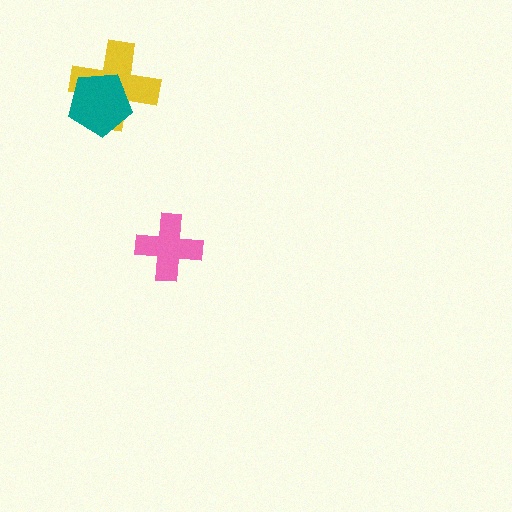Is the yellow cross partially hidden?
Yes, it is partially covered by another shape.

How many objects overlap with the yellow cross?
1 object overlaps with the yellow cross.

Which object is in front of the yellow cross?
The teal pentagon is in front of the yellow cross.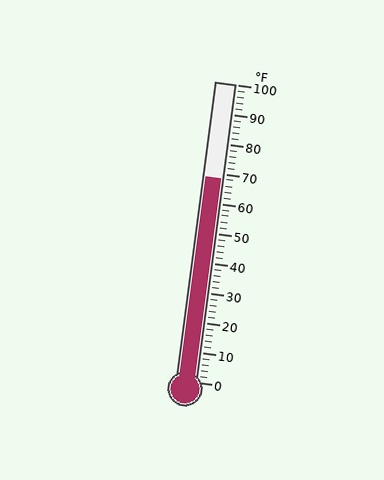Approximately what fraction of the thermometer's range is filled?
The thermometer is filled to approximately 70% of its range.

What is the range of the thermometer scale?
The thermometer scale ranges from 0°F to 100°F.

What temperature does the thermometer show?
The thermometer shows approximately 68°F.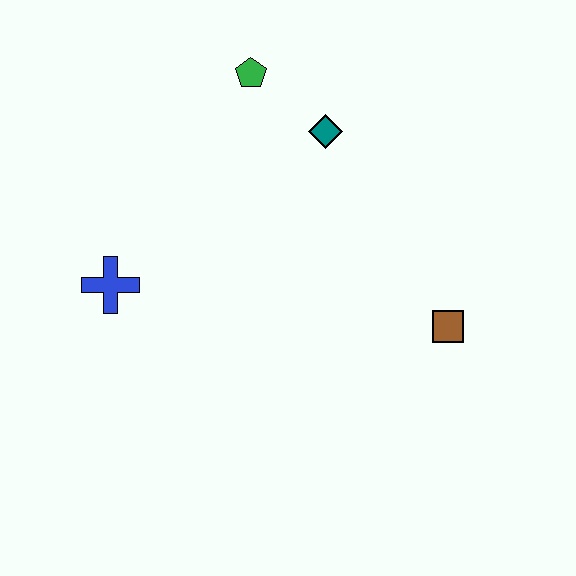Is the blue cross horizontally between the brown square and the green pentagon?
No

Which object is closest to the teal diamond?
The green pentagon is closest to the teal diamond.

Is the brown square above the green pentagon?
No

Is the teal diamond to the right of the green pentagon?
Yes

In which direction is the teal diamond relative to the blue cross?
The teal diamond is to the right of the blue cross.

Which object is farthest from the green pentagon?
The brown square is farthest from the green pentagon.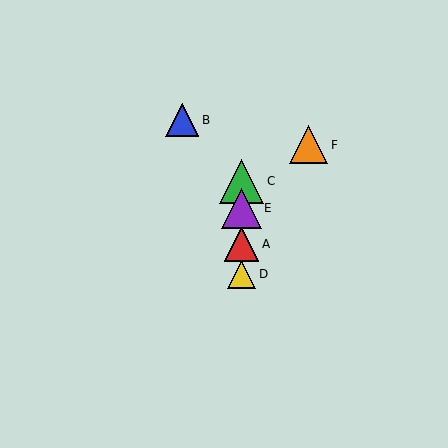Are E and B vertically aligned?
No, E is at x≈242 and B is at x≈182.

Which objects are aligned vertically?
Objects A, C, D, E are aligned vertically.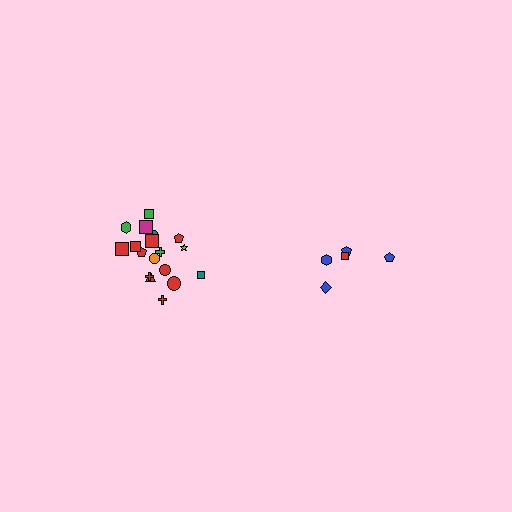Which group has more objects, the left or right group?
The left group.